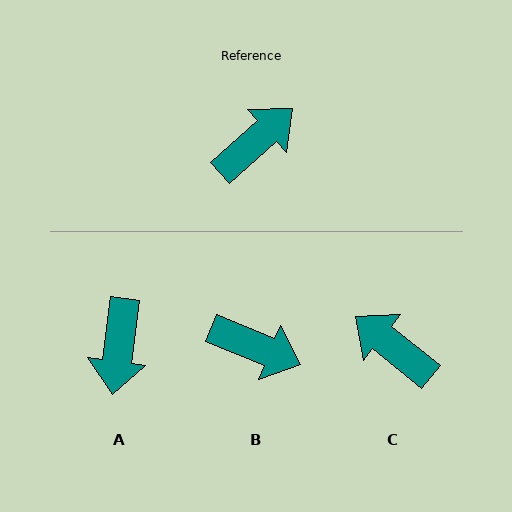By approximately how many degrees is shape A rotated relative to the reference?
Approximately 140 degrees clockwise.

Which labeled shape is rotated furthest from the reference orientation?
A, about 140 degrees away.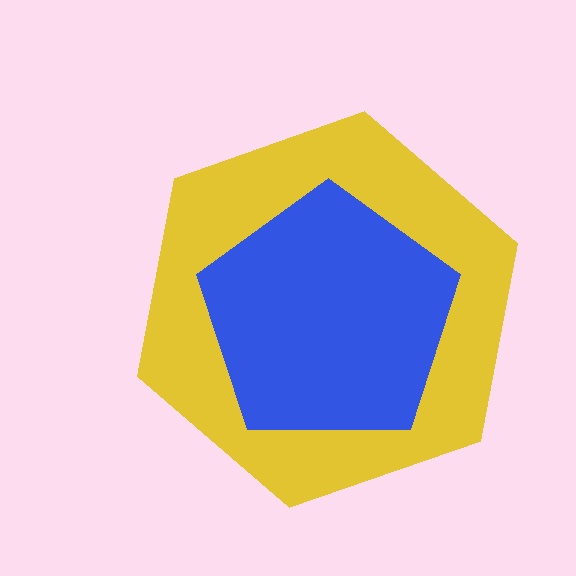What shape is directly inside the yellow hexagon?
The blue pentagon.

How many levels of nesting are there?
2.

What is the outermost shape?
The yellow hexagon.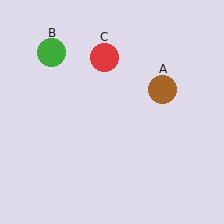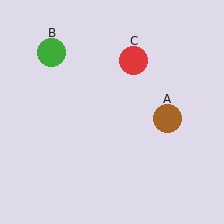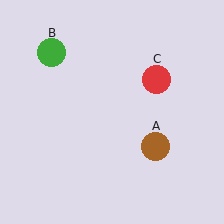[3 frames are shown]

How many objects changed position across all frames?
2 objects changed position: brown circle (object A), red circle (object C).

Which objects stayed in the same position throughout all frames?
Green circle (object B) remained stationary.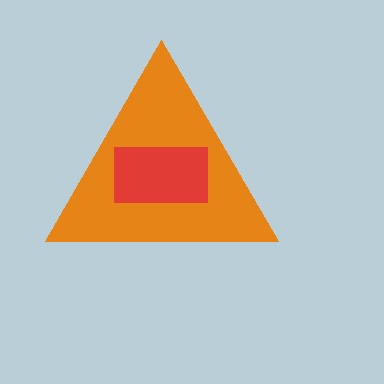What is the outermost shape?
The orange triangle.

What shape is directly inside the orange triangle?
The red rectangle.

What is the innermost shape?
The red rectangle.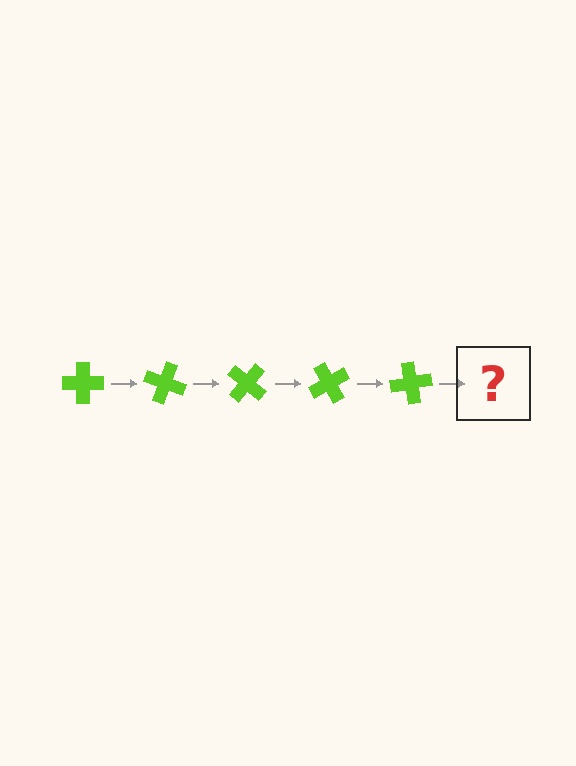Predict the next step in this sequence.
The next step is a lime cross rotated 100 degrees.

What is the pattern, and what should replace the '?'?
The pattern is that the cross rotates 20 degrees each step. The '?' should be a lime cross rotated 100 degrees.